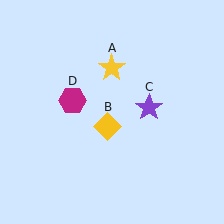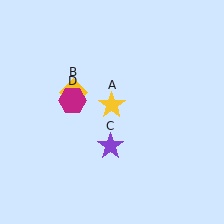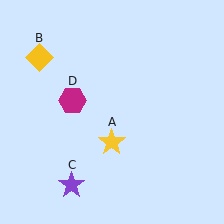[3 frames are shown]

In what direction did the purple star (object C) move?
The purple star (object C) moved down and to the left.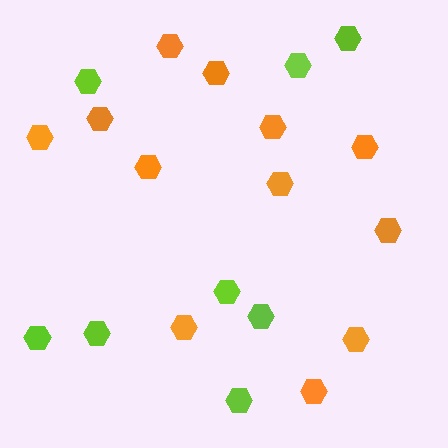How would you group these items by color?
There are 2 groups: one group of orange hexagons (12) and one group of lime hexagons (8).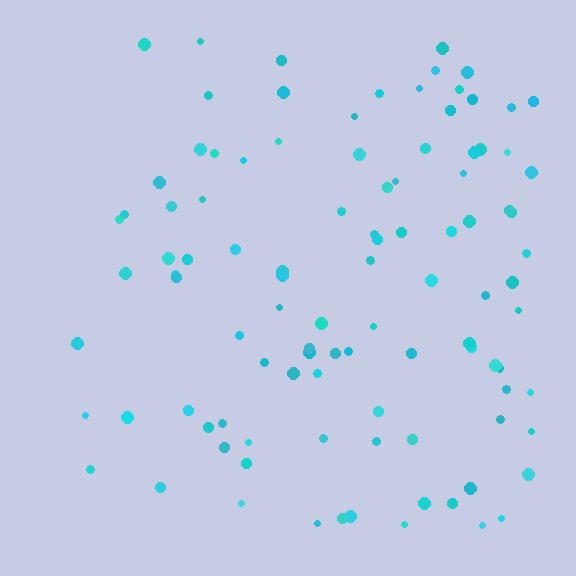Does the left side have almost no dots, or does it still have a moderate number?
Still a moderate number, just noticeably fewer than the right.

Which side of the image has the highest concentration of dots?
The right.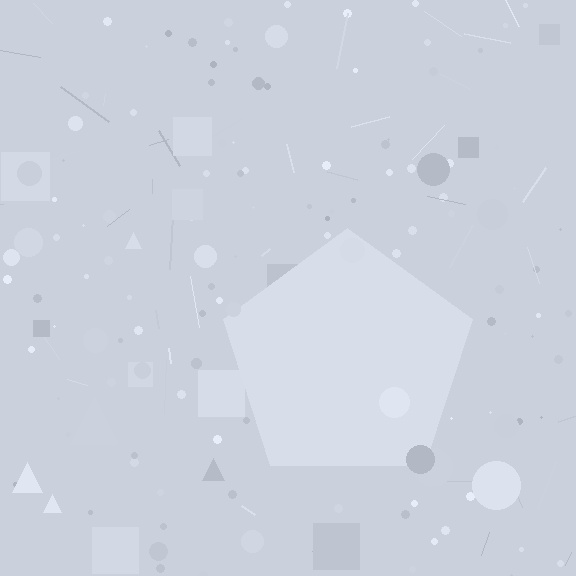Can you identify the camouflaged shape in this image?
The camouflaged shape is a pentagon.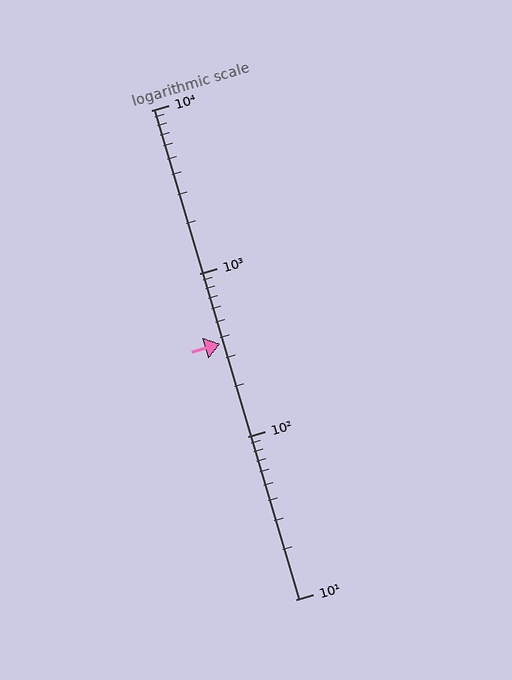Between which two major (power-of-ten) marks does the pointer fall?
The pointer is between 100 and 1000.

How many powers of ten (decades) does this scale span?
The scale spans 3 decades, from 10 to 10000.